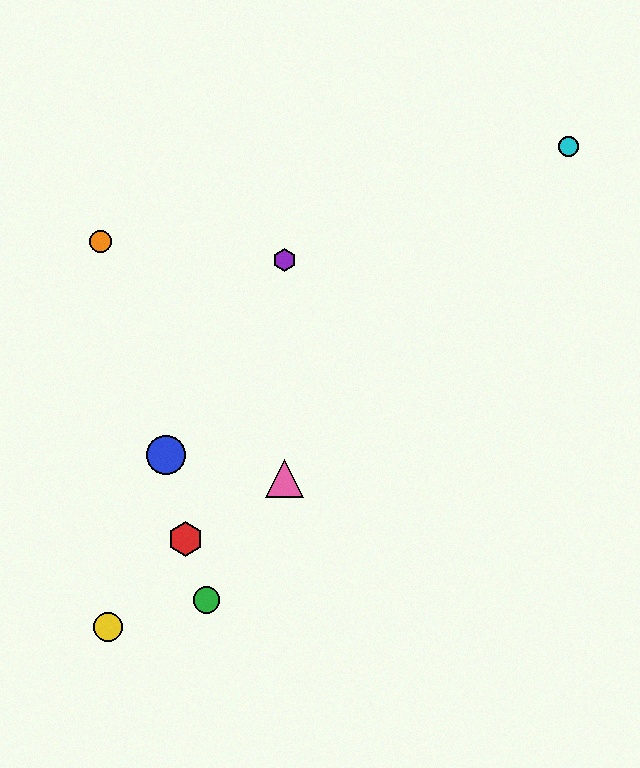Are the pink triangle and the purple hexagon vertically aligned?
Yes, both are at x≈284.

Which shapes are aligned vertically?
The purple hexagon, the pink triangle are aligned vertically.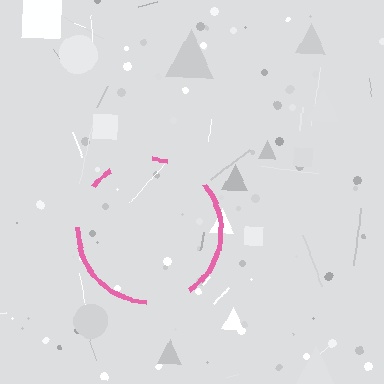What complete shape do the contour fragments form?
The contour fragments form a circle.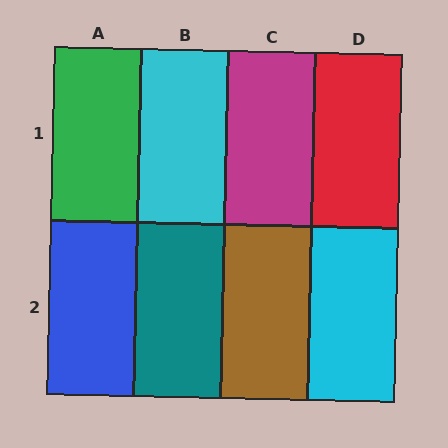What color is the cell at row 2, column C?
Brown.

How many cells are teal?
1 cell is teal.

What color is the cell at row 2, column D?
Cyan.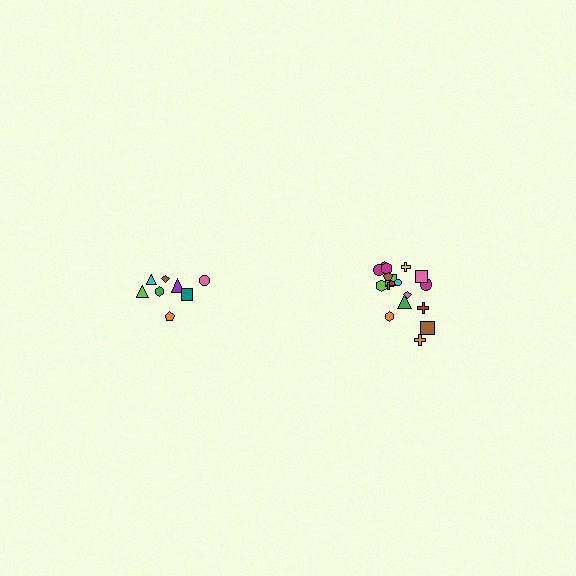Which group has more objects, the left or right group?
The right group.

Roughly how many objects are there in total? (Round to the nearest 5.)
Roughly 25 objects in total.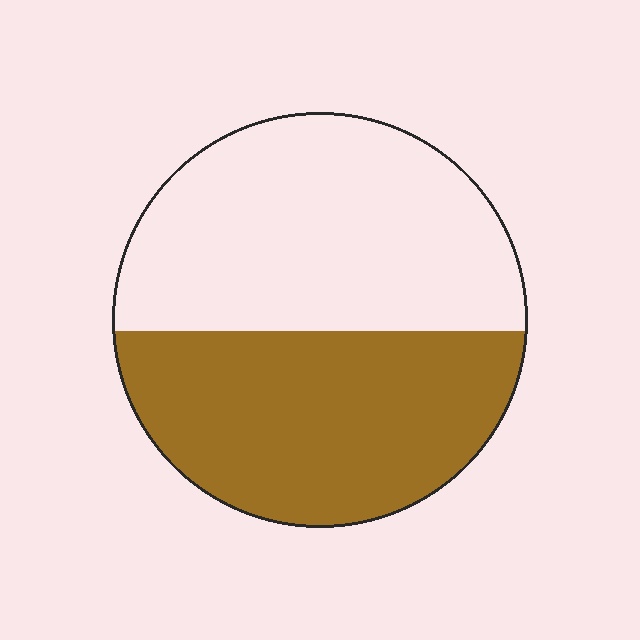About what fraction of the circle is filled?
About one half (1/2).